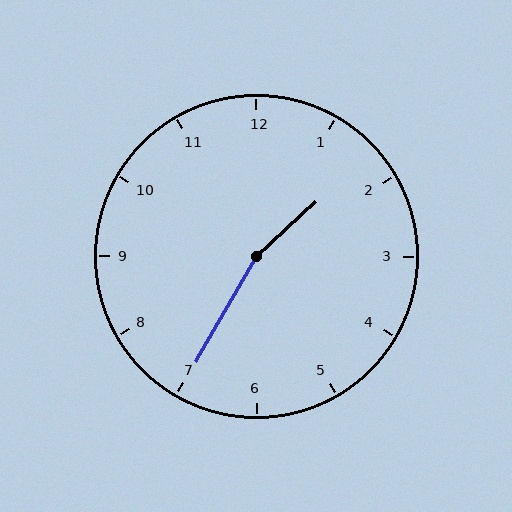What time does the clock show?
1:35.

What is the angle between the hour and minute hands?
Approximately 162 degrees.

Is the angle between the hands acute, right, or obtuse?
It is obtuse.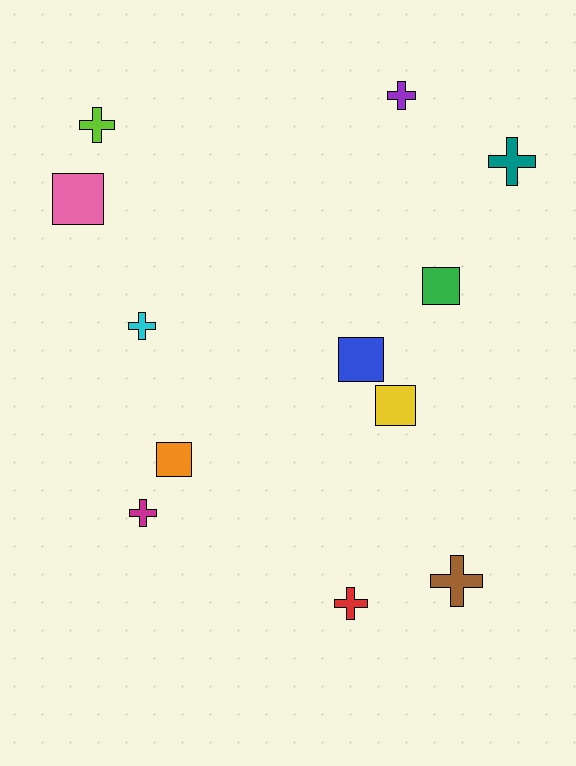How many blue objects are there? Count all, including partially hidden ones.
There is 1 blue object.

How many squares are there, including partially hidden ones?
There are 5 squares.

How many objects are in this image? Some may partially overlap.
There are 12 objects.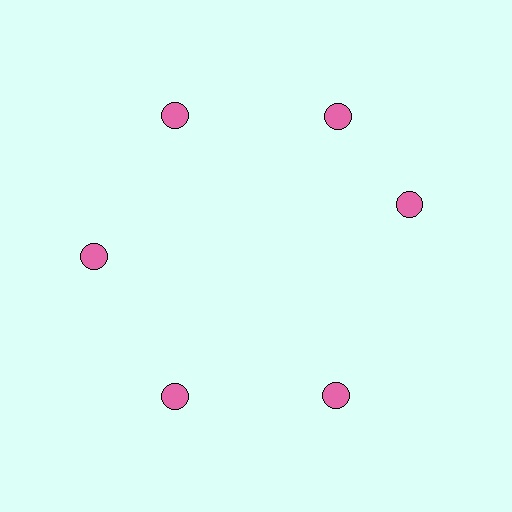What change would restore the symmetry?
The symmetry would be restored by rotating it back into even spacing with its neighbors so that all 6 circles sit at equal angles and equal distance from the center.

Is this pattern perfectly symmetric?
No. The 6 pink circles are arranged in a ring, but one element near the 3 o'clock position is rotated out of alignment along the ring, breaking the 6-fold rotational symmetry.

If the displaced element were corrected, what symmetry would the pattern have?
It would have 6-fold rotational symmetry — the pattern would map onto itself every 60 degrees.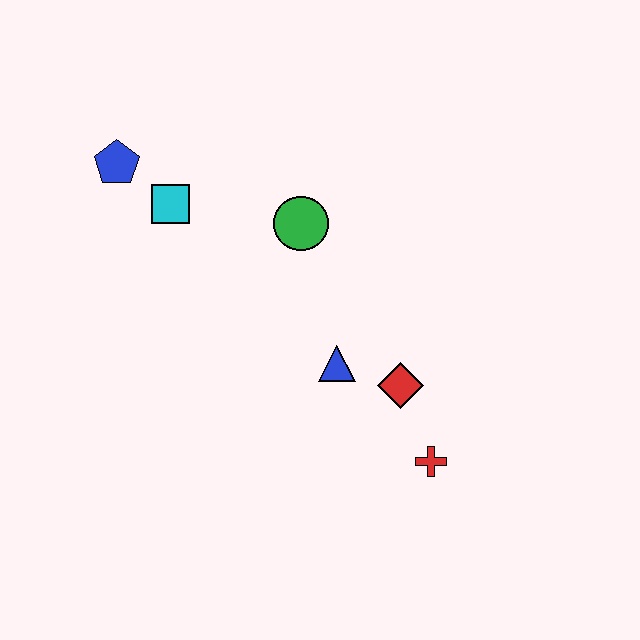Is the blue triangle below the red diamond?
No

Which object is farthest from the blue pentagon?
The red cross is farthest from the blue pentagon.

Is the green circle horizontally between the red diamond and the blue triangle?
No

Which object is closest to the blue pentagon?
The cyan square is closest to the blue pentagon.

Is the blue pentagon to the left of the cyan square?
Yes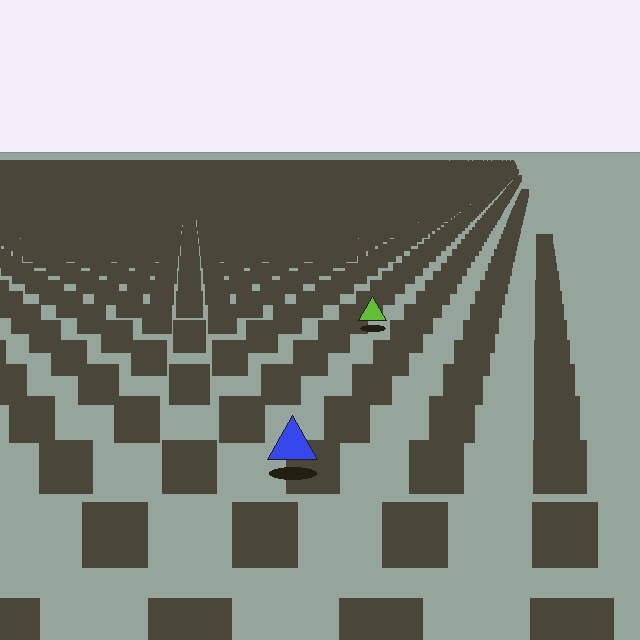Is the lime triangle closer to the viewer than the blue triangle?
No. The blue triangle is closer — you can tell from the texture gradient: the ground texture is coarser near it.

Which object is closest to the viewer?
The blue triangle is closest. The texture marks near it are larger and more spread out.